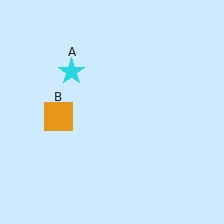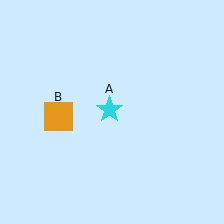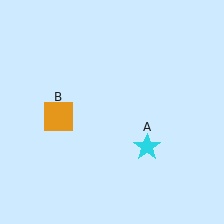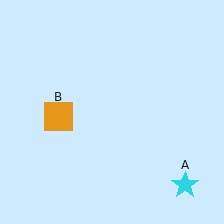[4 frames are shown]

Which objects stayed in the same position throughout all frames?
Orange square (object B) remained stationary.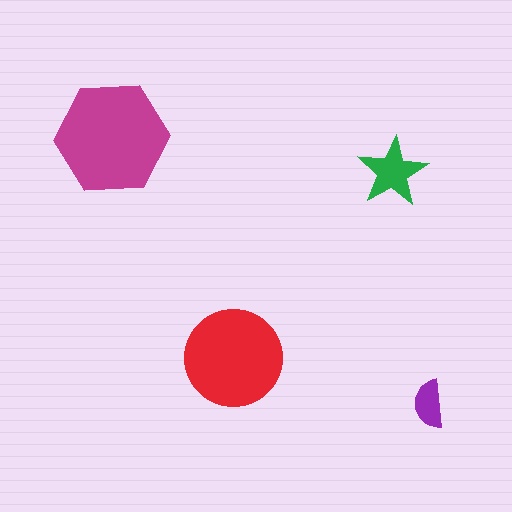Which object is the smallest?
The purple semicircle.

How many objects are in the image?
There are 4 objects in the image.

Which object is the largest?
The magenta hexagon.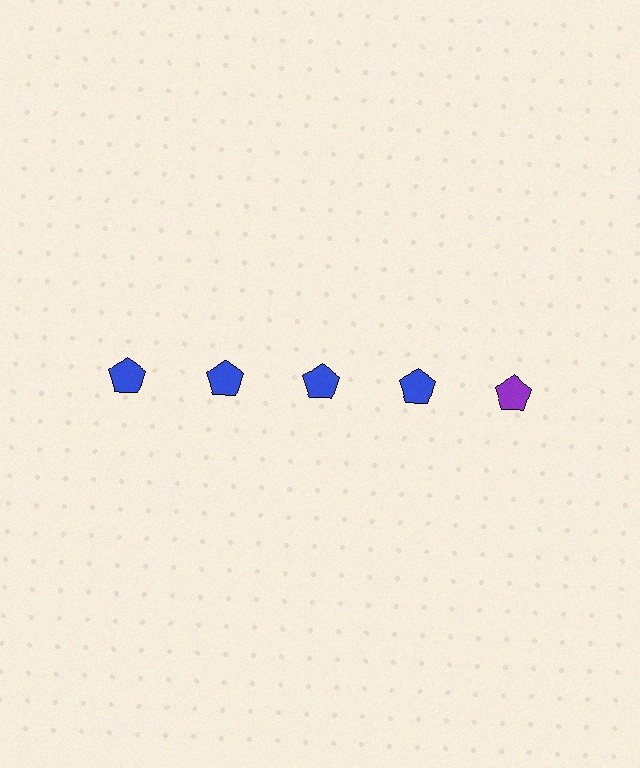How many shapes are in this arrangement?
There are 5 shapes arranged in a grid pattern.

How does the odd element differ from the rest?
It has a different color: purple instead of blue.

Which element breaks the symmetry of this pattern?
The purple pentagon in the top row, rightmost column breaks the symmetry. All other shapes are blue pentagons.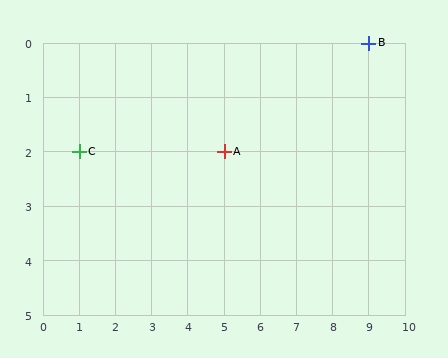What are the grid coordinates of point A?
Point A is at grid coordinates (5, 2).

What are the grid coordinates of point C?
Point C is at grid coordinates (1, 2).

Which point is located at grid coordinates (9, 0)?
Point B is at (9, 0).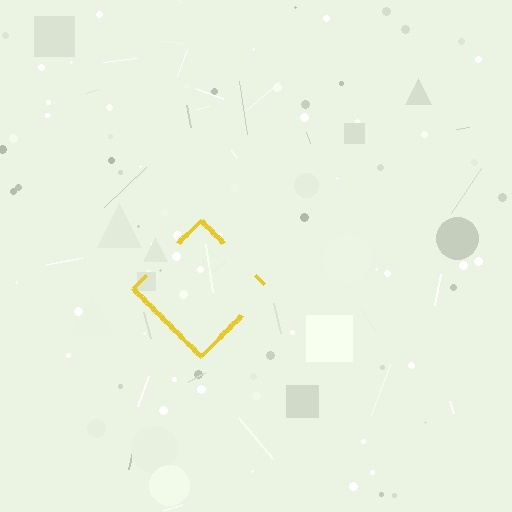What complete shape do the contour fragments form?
The contour fragments form a diamond.